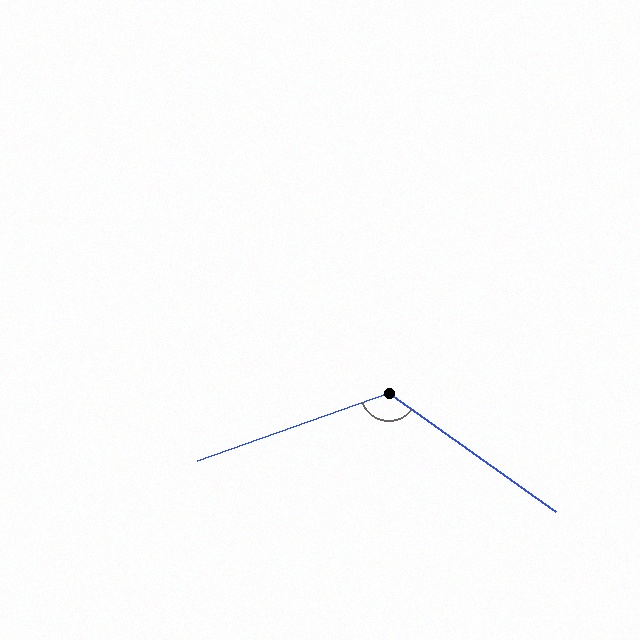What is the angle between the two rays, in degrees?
Approximately 125 degrees.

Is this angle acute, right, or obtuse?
It is obtuse.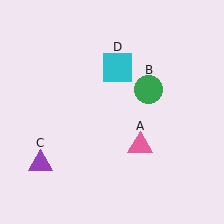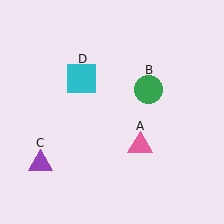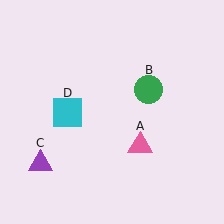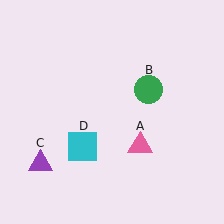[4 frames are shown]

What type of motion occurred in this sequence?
The cyan square (object D) rotated counterclockwise around the center of the scene.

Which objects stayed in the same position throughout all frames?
Pink triangle (object A) and green circle (object B) and purple triangle (object C) remained stationary.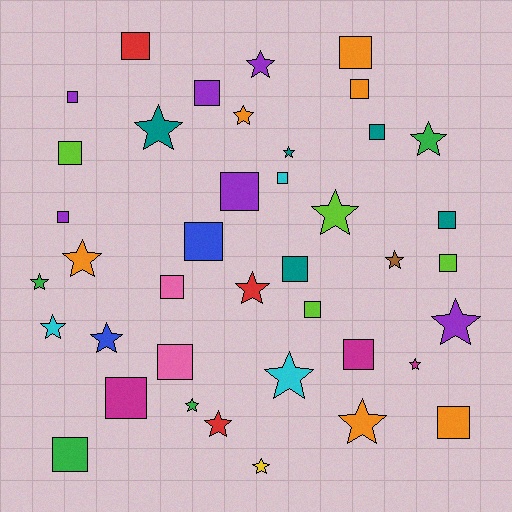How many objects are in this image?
There are 40 objects.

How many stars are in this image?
There are 19 stars.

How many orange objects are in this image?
There are 6 orange objects.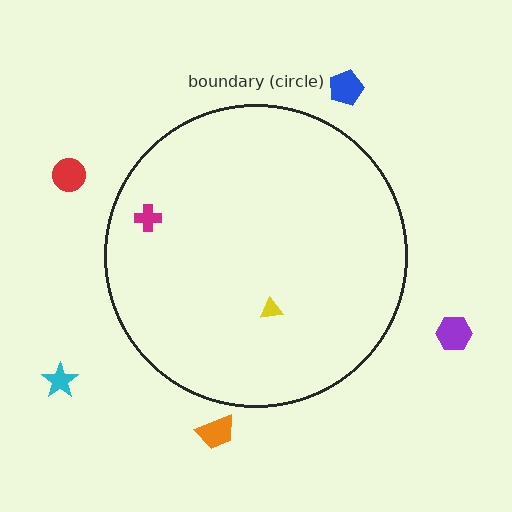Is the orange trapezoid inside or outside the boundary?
Outside.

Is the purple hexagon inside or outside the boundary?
Outside.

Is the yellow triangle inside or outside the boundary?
Inside.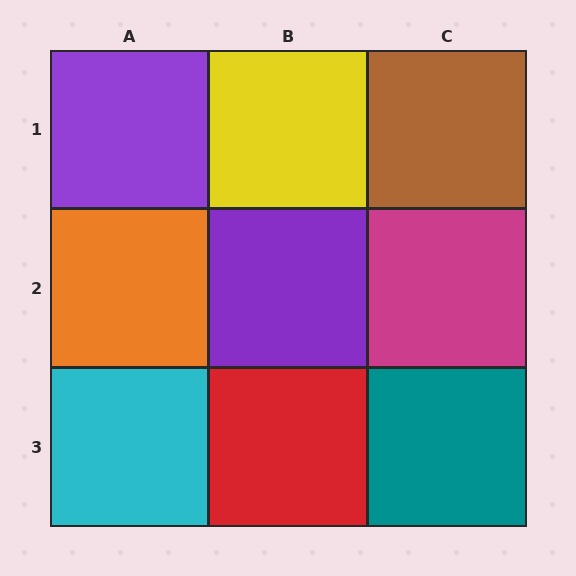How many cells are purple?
2 cells are purple.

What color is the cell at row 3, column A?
Cyan.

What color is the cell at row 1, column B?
Yellow.